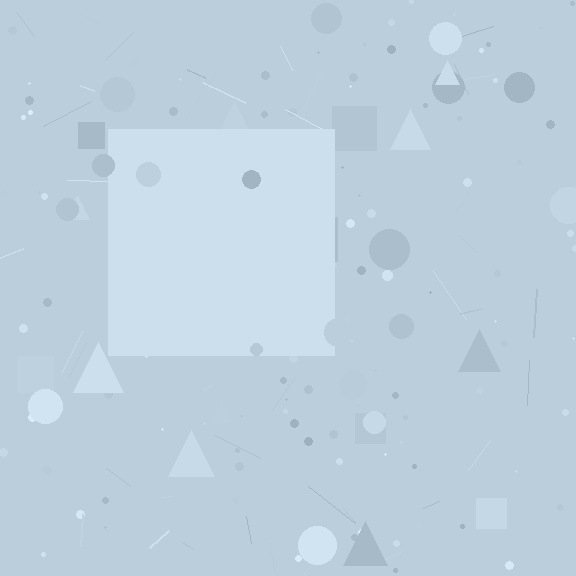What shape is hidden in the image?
A square is hidden in the image.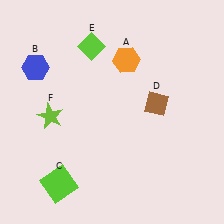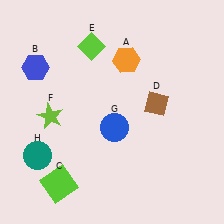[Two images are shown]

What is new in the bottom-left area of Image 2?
A teal circle (H) was added in the bottom-left area of Image 2.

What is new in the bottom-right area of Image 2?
A blue circle (G) was added in the bottom-right area of Image 2.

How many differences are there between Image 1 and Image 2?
There are 2 differences between the two images.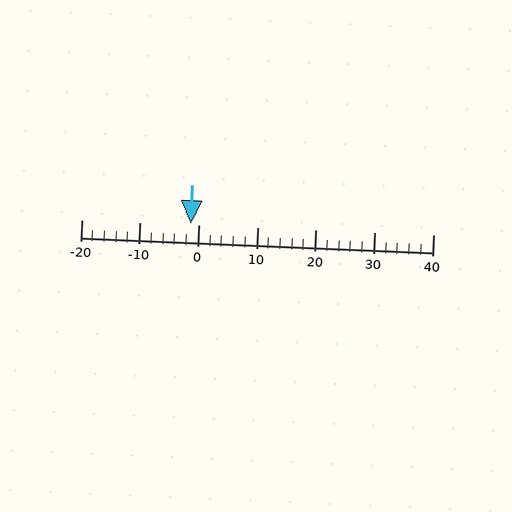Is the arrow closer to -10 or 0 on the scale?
The arrow is closer to 0.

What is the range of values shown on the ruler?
The ruler shows values from -20 to 40.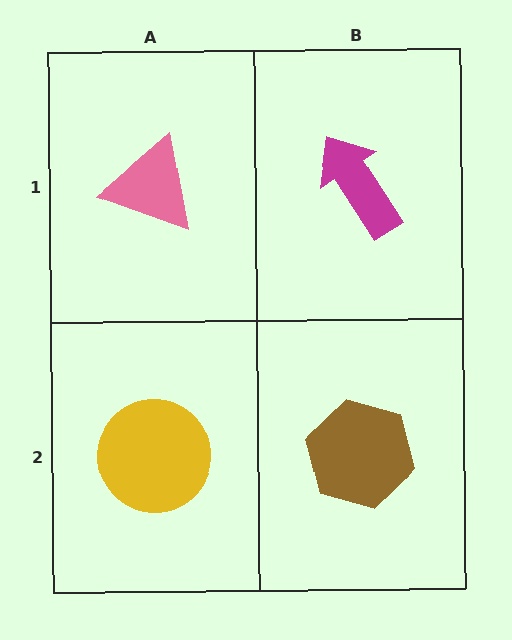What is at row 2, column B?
A brown hexagon.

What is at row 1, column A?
A pink triangle.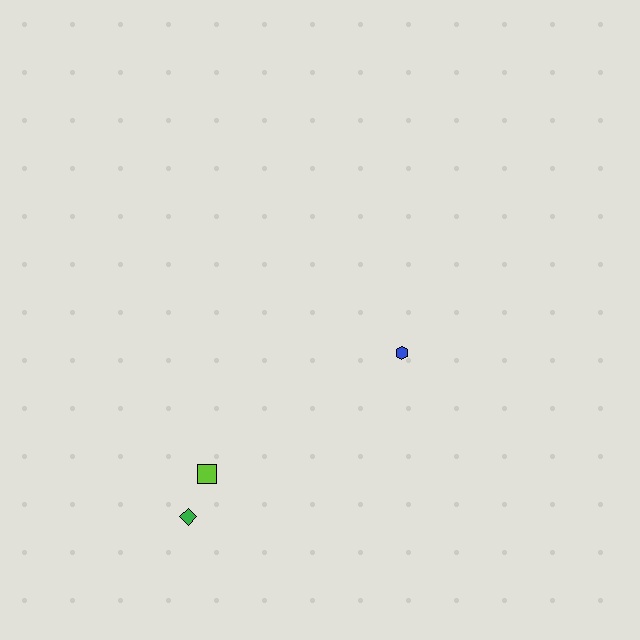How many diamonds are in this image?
There is 1 diamond.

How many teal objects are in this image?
There are no teal objects.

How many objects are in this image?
There are 3 objects.